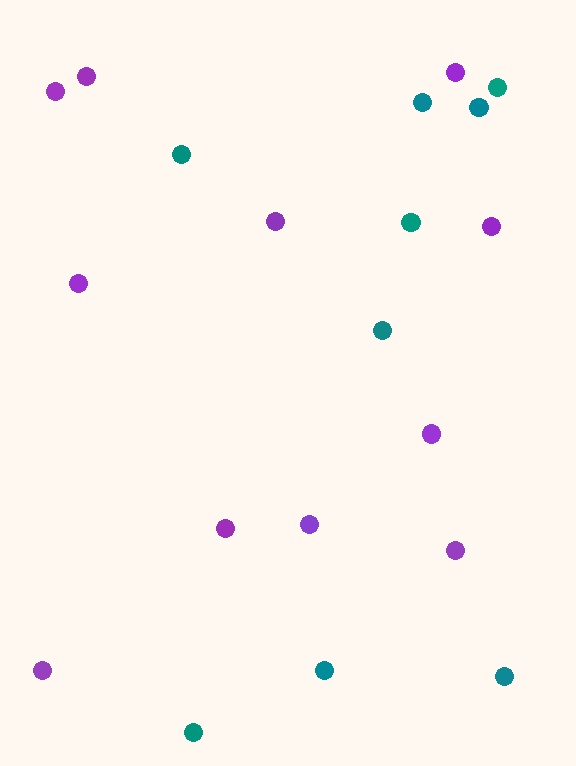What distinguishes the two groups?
There are 2 groups: one group of teal circles (9) and one group of purple circles (11).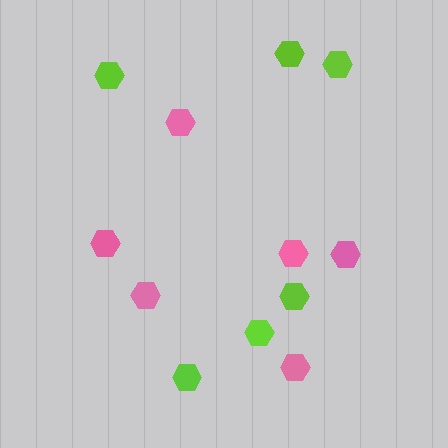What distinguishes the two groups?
There are 2 groups: one group of pink hexagons (6) and one group of lime hexagons (6).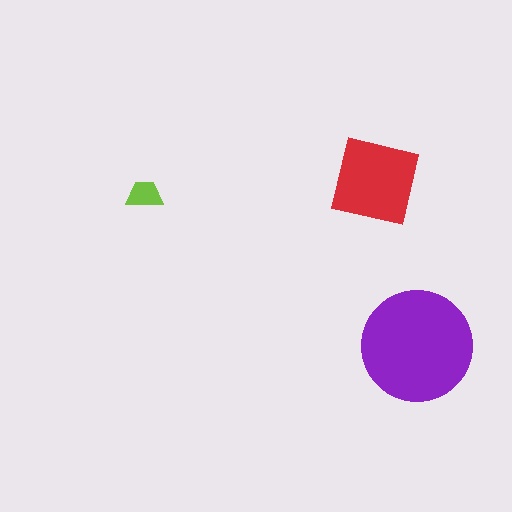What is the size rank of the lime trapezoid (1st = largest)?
3rd.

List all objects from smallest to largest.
The lime trapezoid, the red square, the purple circle.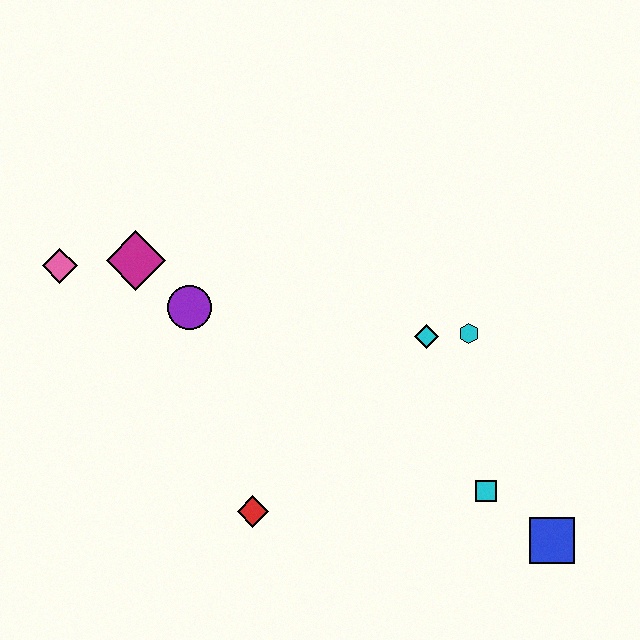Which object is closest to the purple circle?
The magenta diamond is closest to the purple circle.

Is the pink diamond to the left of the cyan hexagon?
Yes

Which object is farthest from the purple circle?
The blue square is farthest from the purple circle.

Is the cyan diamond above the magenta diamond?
No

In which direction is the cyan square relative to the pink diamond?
The cyan square is to the right of the pink diamond.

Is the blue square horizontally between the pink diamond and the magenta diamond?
No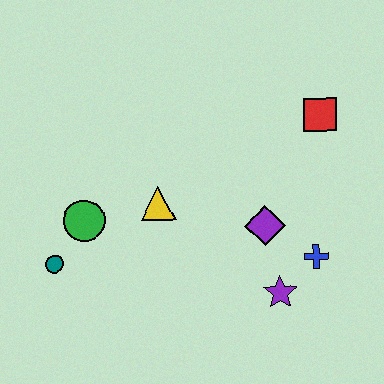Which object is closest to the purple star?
The blue cross is closest to the purple star.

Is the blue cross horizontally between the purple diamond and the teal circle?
No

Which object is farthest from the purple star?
The teal circle is farthest from the purple star.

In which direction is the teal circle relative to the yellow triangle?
The teal circle is to the left of the yellow triangle.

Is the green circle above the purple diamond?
Yes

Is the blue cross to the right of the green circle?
Yes